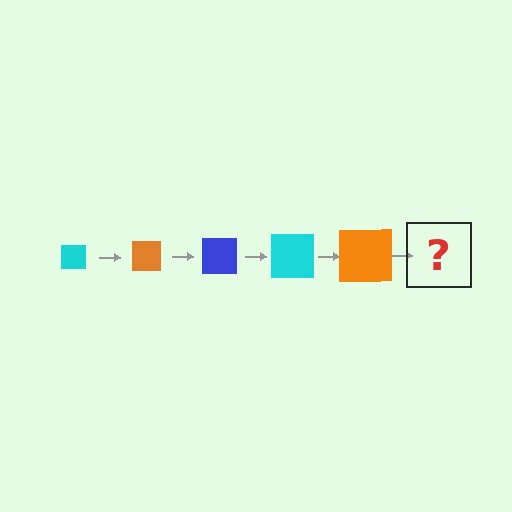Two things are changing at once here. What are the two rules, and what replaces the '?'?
The two rules are that the square grows larger each step and the color cycles through cyan, orange, and blue. The '?' should be a blue square, larger than the previous one.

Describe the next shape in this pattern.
It should be a blue square, larger than the previous one.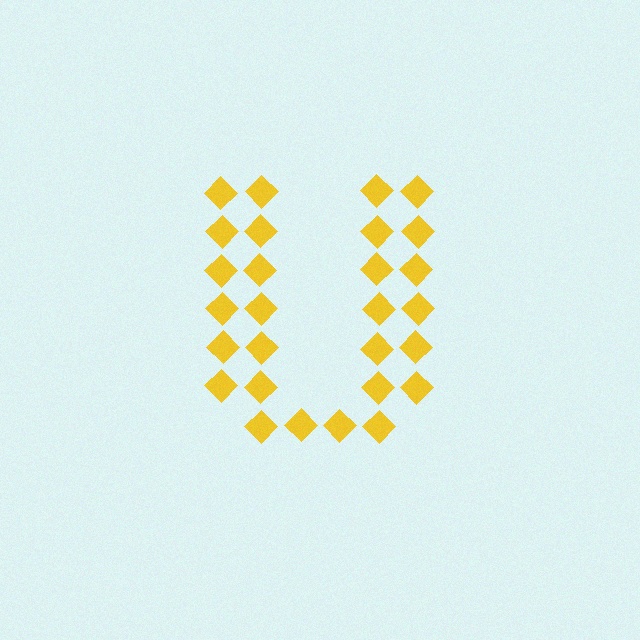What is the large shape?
The large shape is the letter U.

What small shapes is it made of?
It is made of small diamonds.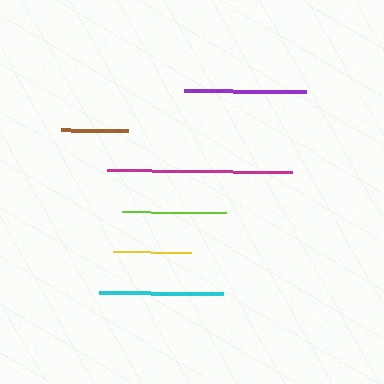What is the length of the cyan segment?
The cyan segment is approximately 124 pixels long.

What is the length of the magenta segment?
The magenta segment is approximately 185 pixels long.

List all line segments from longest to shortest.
From longest to shortest: magenta, cyan, purple, lime, yellow, brown.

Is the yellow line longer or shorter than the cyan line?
The cyan line is longer than the yellow line.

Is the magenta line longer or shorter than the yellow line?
The magenta line is longer than the yellow line.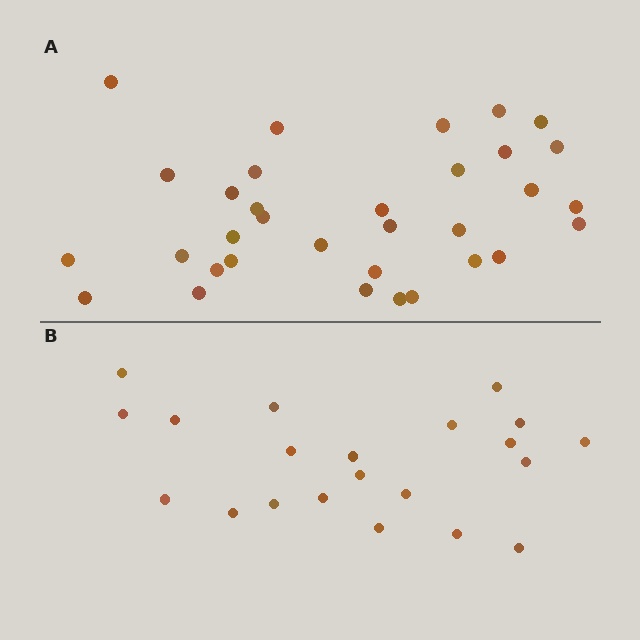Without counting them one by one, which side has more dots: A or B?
Region A (the top region) has more dots.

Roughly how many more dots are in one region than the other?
Region A has roughly 12 or so more dots than region B.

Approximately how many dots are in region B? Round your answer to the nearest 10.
About 20 dots. (The exact count is 21, which rounds to 20.)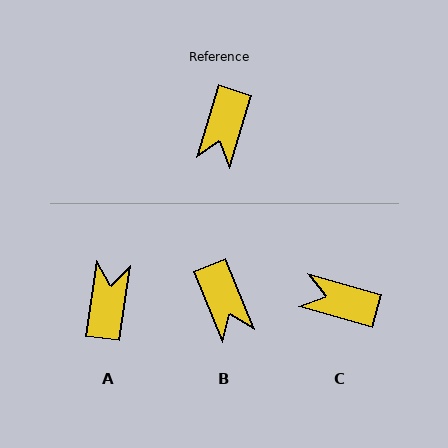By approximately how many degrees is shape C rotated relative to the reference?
Approximately 88 degrees clockwise.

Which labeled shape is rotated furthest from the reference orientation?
A, about 171 degrees away.